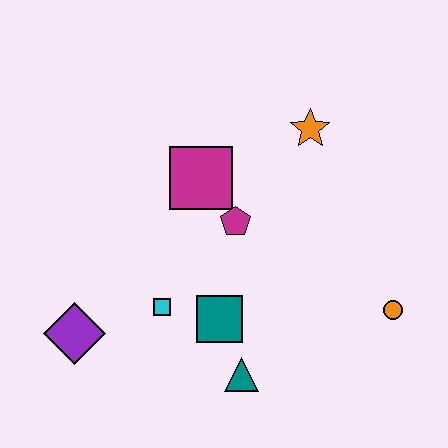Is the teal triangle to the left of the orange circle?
Yes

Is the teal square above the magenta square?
No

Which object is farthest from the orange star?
The purple diamond is farthest from the orange star.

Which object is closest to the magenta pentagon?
The magenta square is closest to the magenta pentagon.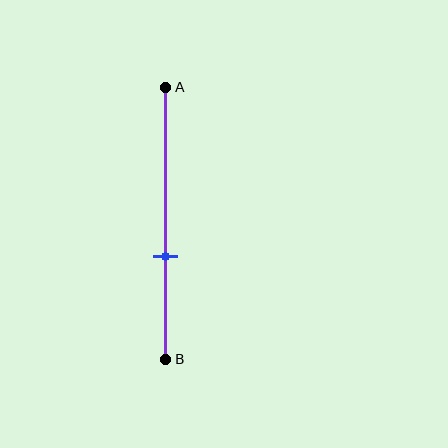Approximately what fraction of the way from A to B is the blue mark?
The blue mark is approximately 60% of the way from A to B.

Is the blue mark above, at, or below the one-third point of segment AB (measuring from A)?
The blue mark is below the one-third point of segment AB.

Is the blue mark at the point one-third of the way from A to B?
No, the mark is at about 60% from A, not at the 33% one-third point.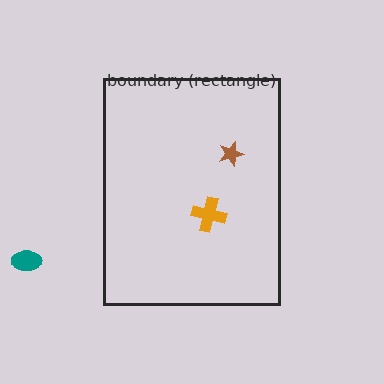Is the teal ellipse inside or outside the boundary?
Outside.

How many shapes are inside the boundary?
2 inside, 1 outside.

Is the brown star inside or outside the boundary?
Inside.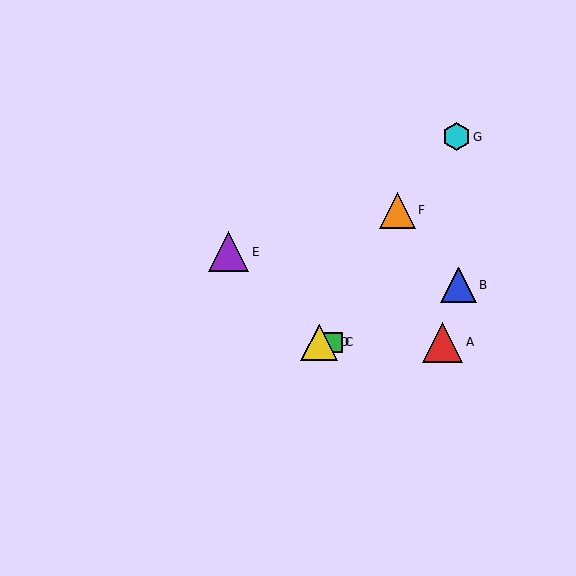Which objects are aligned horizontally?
Objects A, C, D are aligned horizontally.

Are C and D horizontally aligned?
Yes, both are at y≈342.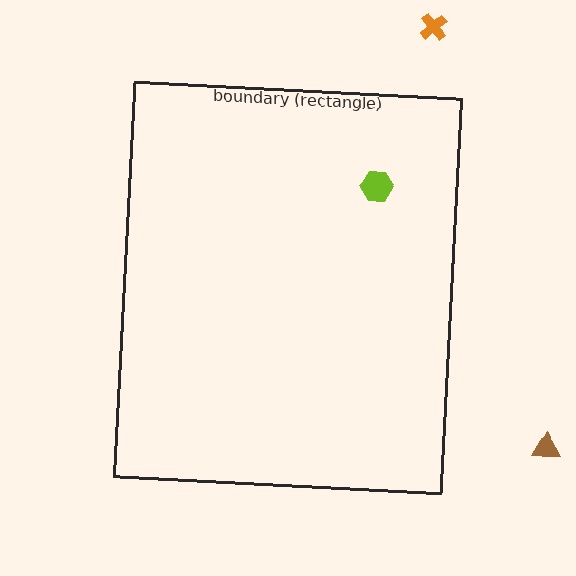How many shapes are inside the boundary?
1 inside, 2 outside.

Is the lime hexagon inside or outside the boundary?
Inside.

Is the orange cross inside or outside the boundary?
Outside.